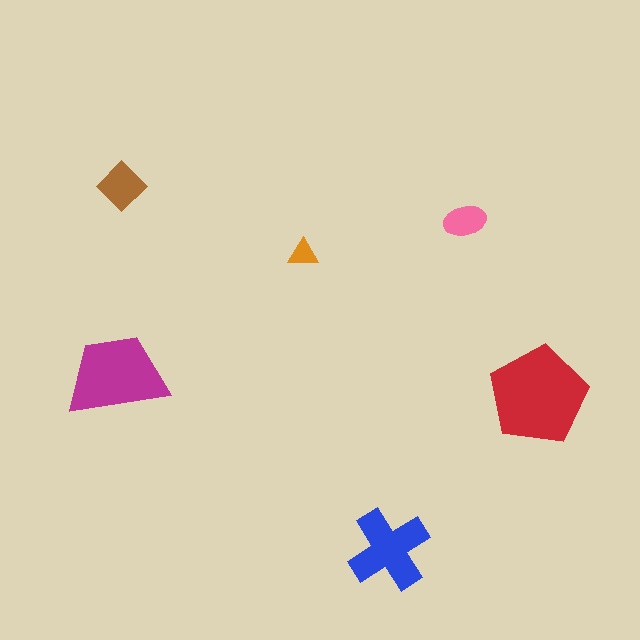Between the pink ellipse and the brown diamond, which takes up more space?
The brown diamond.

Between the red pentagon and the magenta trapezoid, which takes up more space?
The red pentagon.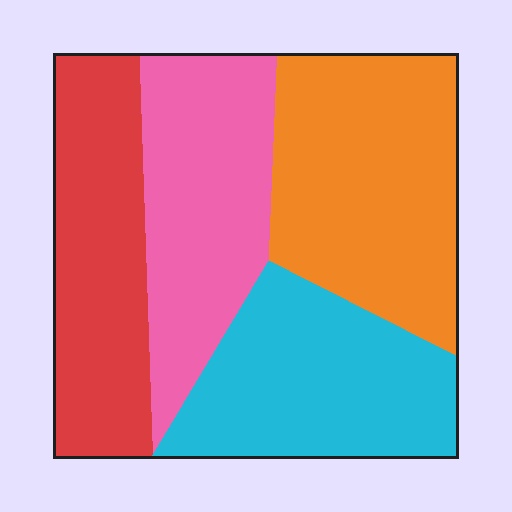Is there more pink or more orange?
Orange.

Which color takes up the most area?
Orange, at roughly 30%.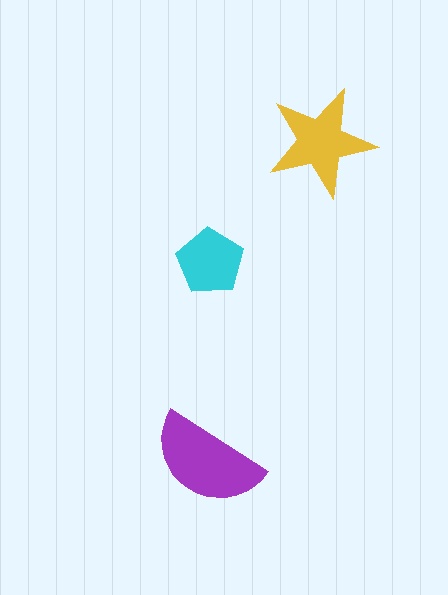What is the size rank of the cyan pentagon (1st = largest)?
3rd.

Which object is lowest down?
The purple semicircle is bottommost.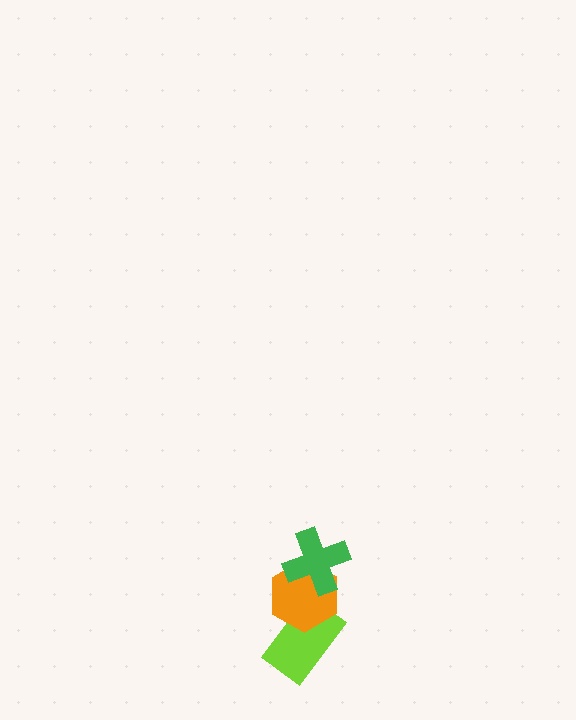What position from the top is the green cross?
The green cross is 1st from the top.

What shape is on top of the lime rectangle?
The orange hexagon is on top of the lime rectangle.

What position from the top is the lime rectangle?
The lime rectangle is 3rd from the top.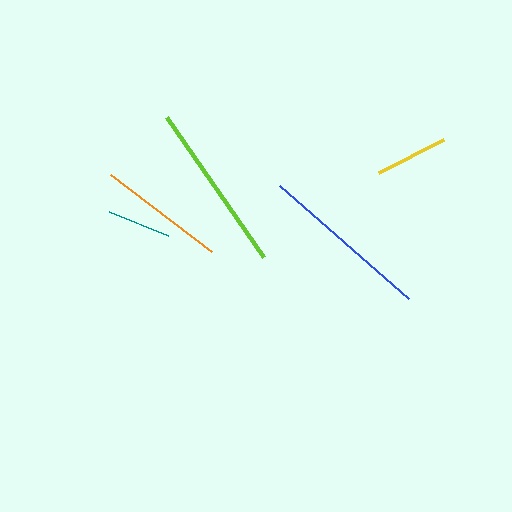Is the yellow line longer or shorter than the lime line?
The lime line is longer than the yellow line.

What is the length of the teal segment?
The teal segment is approximately 63 pixels long.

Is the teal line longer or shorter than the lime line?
The lime line is longer than the teal line.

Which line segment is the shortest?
The teal line is the shortest at approximately 63 pixels.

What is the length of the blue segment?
The blue segment is approximately 171 pixels long.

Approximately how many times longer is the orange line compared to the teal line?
The orange line is approximately 2.0 times the length of the teal line.